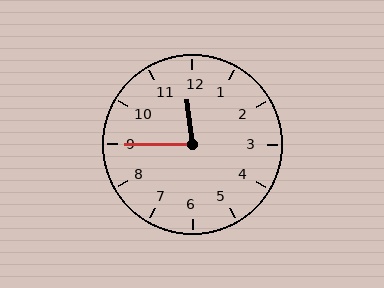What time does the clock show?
11:45.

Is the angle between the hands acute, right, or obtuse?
It is acute.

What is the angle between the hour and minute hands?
Approximately 82 degrees.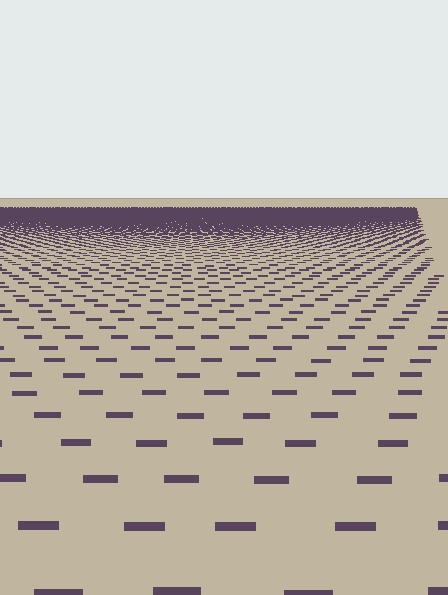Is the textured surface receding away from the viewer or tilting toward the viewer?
The surface is receding away from the viewer. Texture elements get smaller and denser toward the top.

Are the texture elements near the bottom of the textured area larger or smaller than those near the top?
Larger. Near the bottom, elements are closer to the viewer and appear at a bigger on-screen size.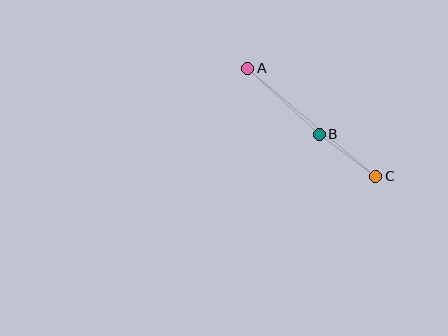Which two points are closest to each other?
Points B and C are closest to each other.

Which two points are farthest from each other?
Points A and C are farthest from each other.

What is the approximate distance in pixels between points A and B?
The distance between A and B is approximately 98 pixels.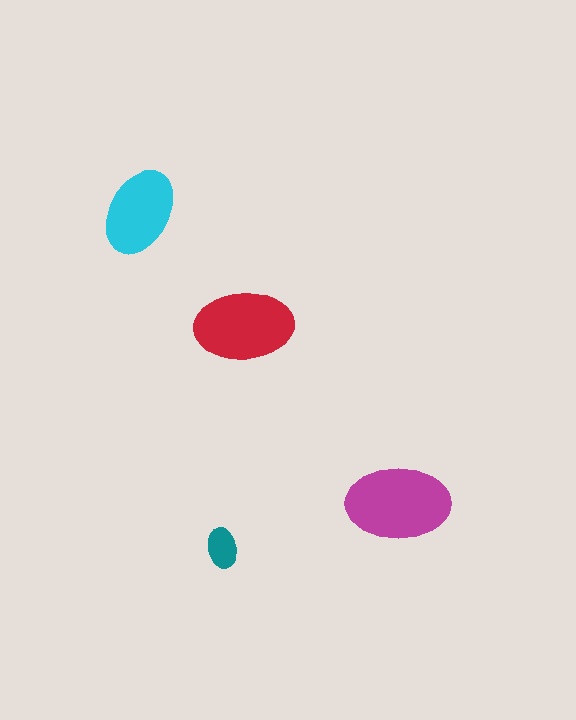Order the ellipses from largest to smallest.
the magenta one, the red one, the cyan one, the teal one.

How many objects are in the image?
There are 4 objects in the image.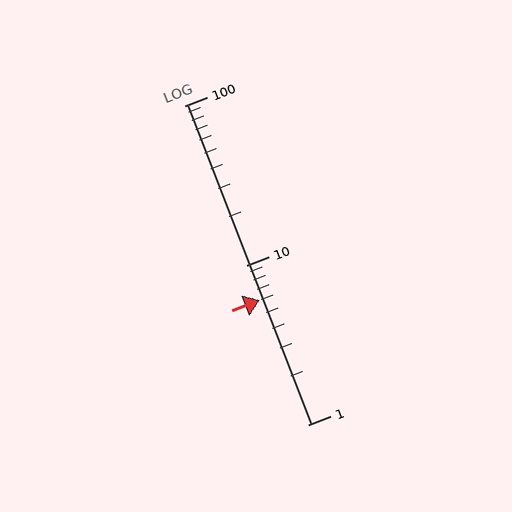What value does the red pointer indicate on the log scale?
The pointer indicates approximately 6.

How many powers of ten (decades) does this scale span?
The scale spans 2 decades, from 1 to 100.